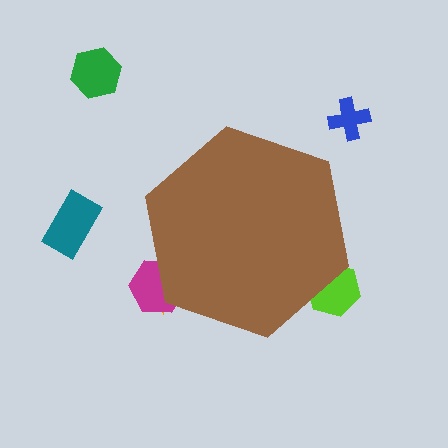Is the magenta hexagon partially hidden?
Yes, the magenta hexagon is partially hidden behind the brown hexagon.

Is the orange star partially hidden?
Yes, the orange star is partially hidden behind the brown hexagon.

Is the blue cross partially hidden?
No, the blue cross is fully visible.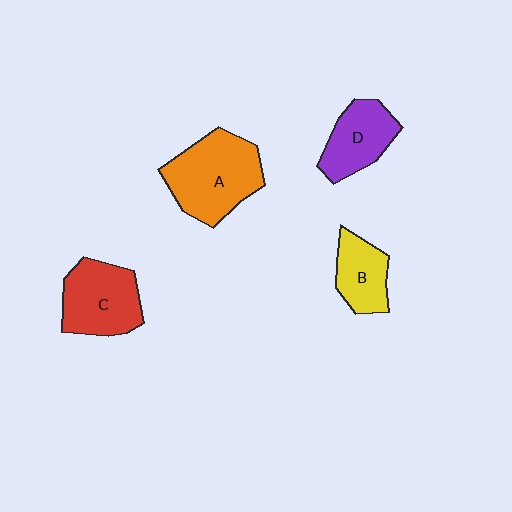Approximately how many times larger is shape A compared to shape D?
Approximately 1.5 times.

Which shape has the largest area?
Shape A (orange).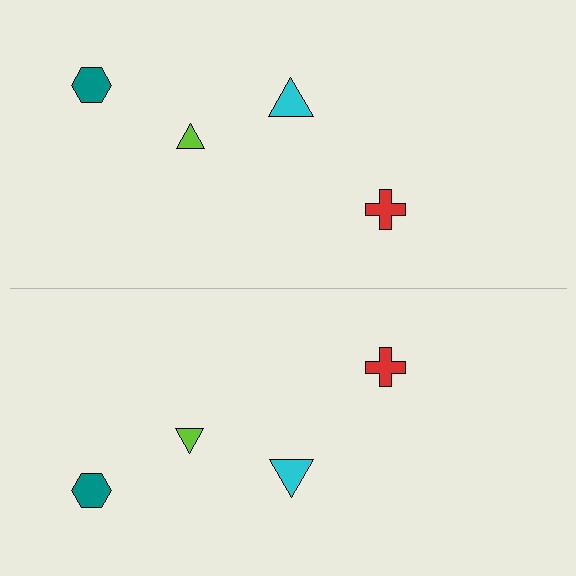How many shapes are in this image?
There are 8 shapes in this image.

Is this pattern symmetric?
Yes, this pattern has bilateral (reflection) symmetry.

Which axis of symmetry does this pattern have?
The pattern has a horizontal axis of symmetry running through the center of the image.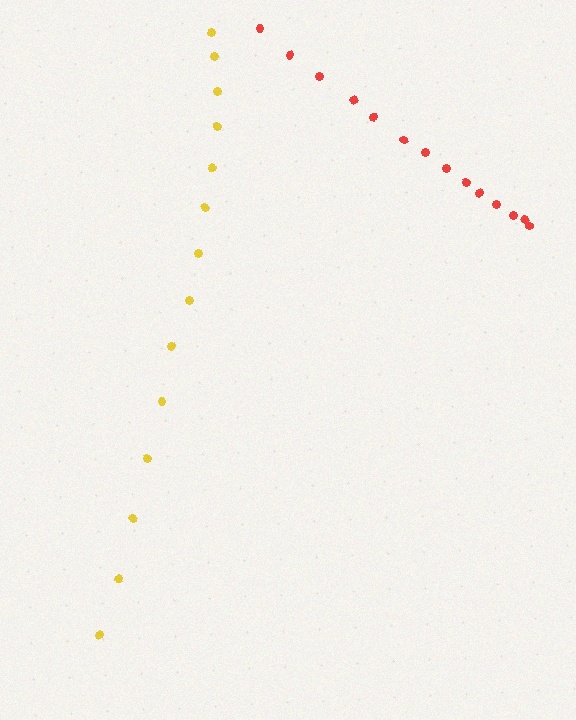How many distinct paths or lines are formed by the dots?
There are 2 distinct paths.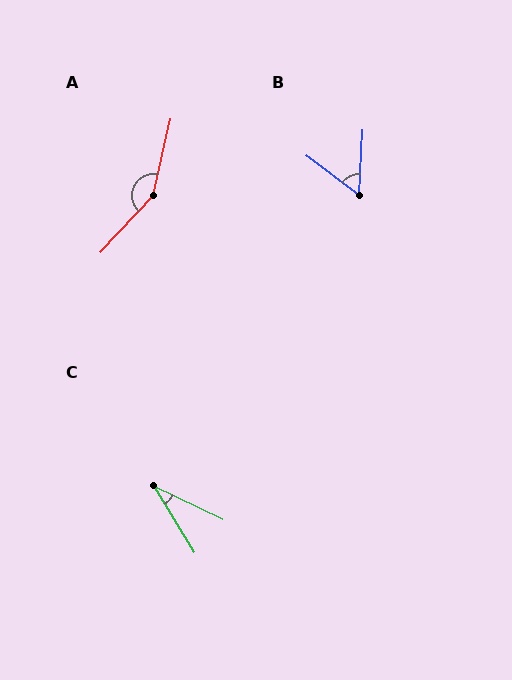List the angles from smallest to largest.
C (33°), B (56°), A (150°).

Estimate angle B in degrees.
Approximately 56 degrees.